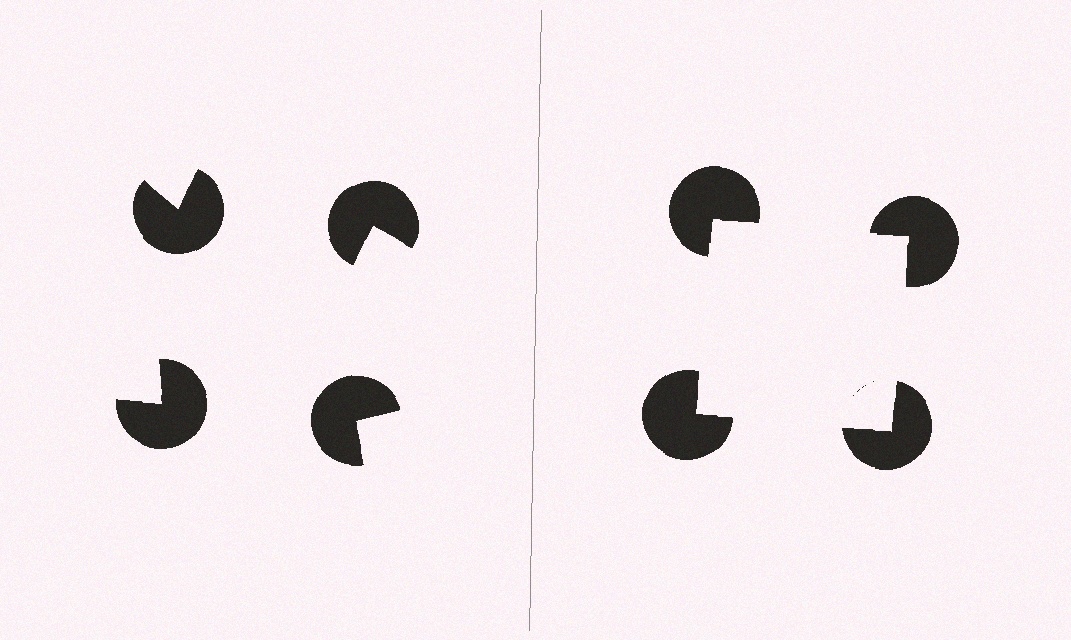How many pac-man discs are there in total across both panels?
8 — 4 on each side.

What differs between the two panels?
The pac-man discs are positioned identically on both sides; only the wedge orientations differ. On the right they align to a square; on the left they are misaligned.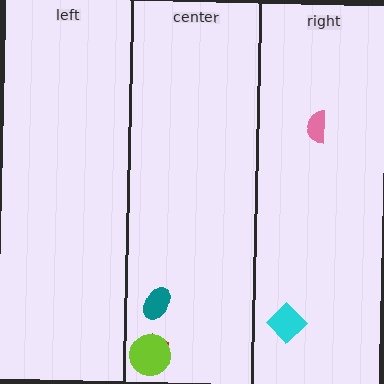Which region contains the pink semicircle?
The right region.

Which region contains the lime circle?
The center region.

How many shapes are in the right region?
2.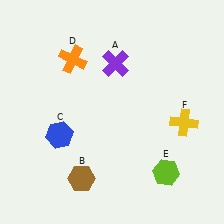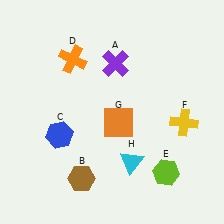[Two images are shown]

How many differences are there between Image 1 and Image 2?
There are 2 differences between the two images.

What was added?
An orange square (G), a cyan triangle (H) were added in Image 2.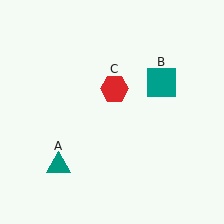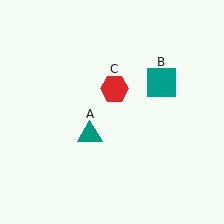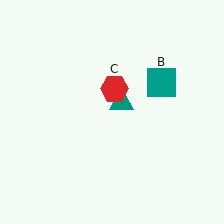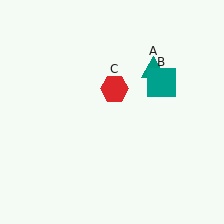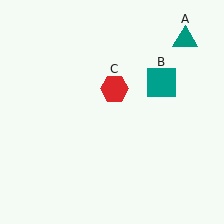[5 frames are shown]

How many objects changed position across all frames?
1 object changed position: teal triangle (object A).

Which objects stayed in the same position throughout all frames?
Teal square (object B) and red hexagon (object C) remained stationary.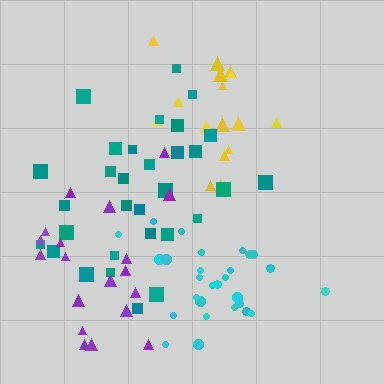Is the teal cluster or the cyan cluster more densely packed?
Cyan.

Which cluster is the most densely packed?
Cyan.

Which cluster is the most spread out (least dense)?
Purple.